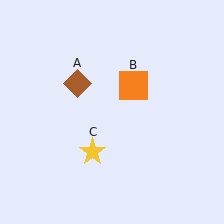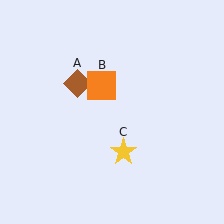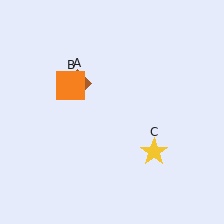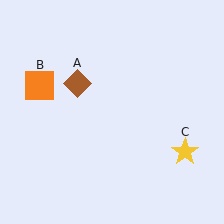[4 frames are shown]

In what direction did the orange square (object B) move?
The orange square (object B) moved left.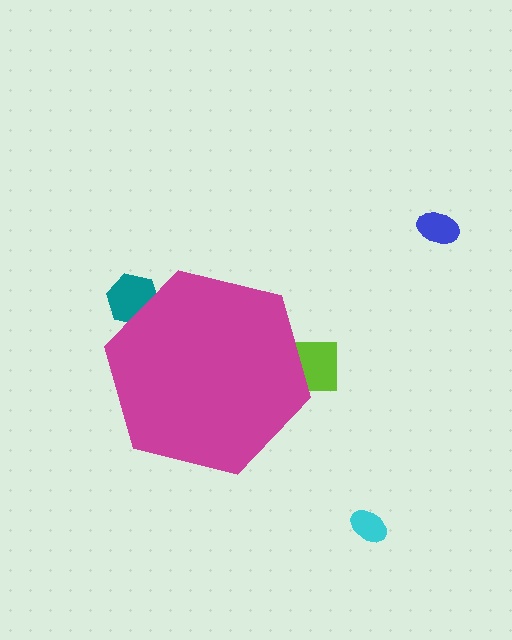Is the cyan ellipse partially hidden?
No, the cyan ellipse is fully visible.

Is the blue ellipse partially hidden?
No, the blue ellipse is fully visible.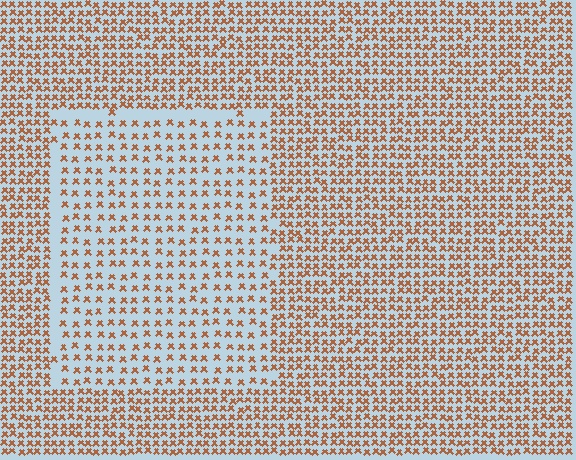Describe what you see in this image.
The image contains small brown elements arranged at two different densities. A rectangle-shaped region is visible where the elements are less densely packed than the surrounding area.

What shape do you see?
I see a rectangle.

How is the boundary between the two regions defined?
The boundary is defined by a change in element density (approximately 1.9x ratio). All elements are the same color, size, and shape.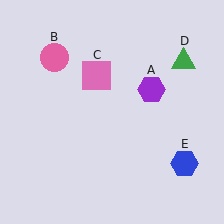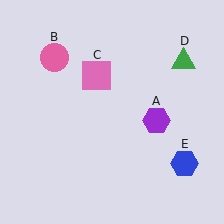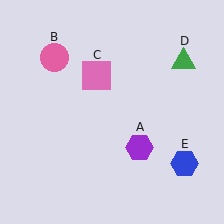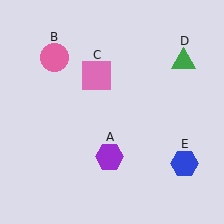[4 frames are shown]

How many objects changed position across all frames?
1 object changed position: purple hexagon (object A).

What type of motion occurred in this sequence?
The purple hexagon (object A) rotated clockwise around the center of the scene.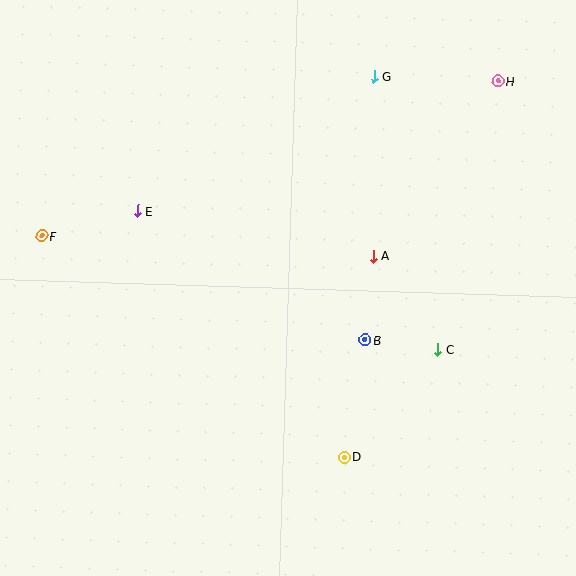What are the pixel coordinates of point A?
Point A is at (373, 256).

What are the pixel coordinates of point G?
Point G is at (374, 76).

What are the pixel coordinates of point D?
Point D is at (344, 457).